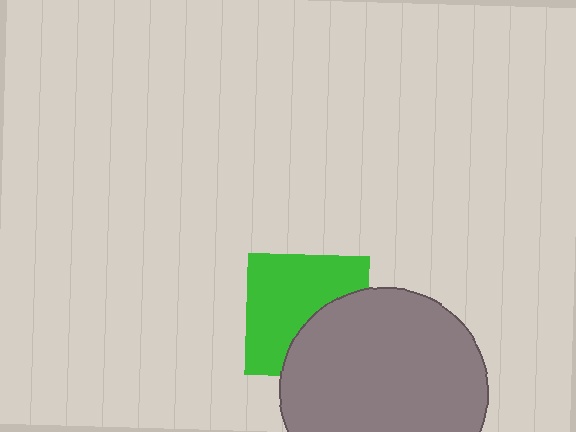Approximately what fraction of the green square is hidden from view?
Roughly 38% of the green square is hidden behind the gray circle.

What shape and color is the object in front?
The object in front is a gray circle.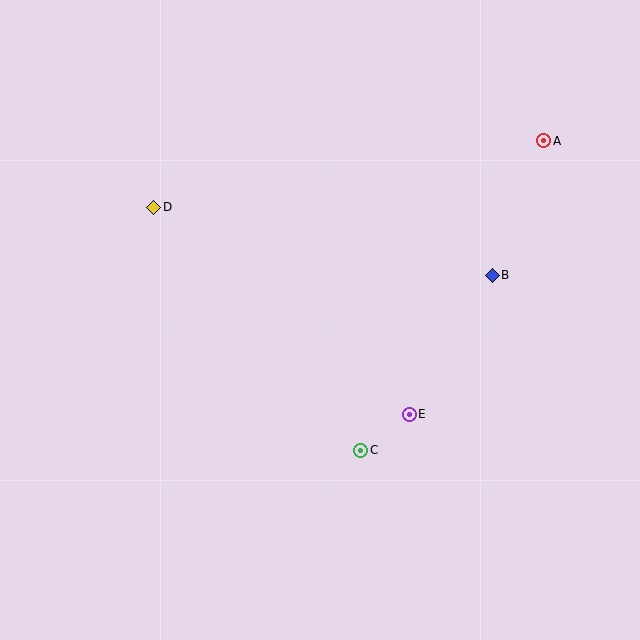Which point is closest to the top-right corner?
Point A is closest to the top-right corner.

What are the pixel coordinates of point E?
Point E is at (409, 414).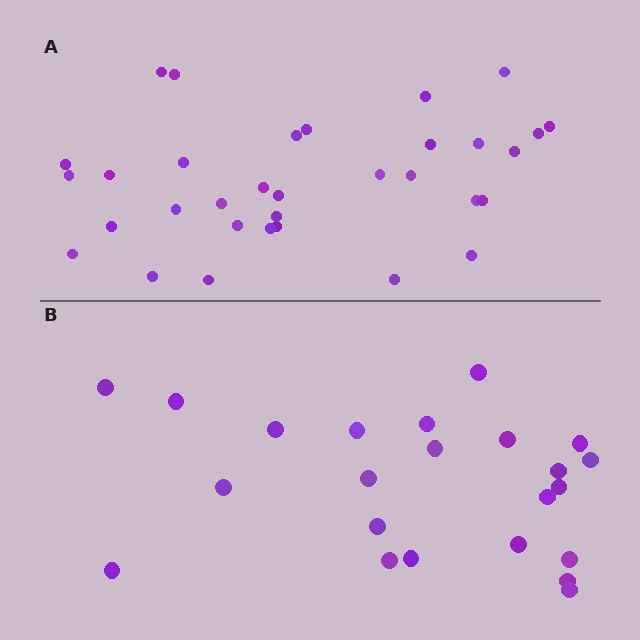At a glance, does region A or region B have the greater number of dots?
Region A (the top region) has more dots.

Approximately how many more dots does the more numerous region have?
Region A has roughly 10 or so more dots than region B.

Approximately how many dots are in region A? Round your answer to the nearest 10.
About 30 dots. (The exact count is 33, which rounds to 30.)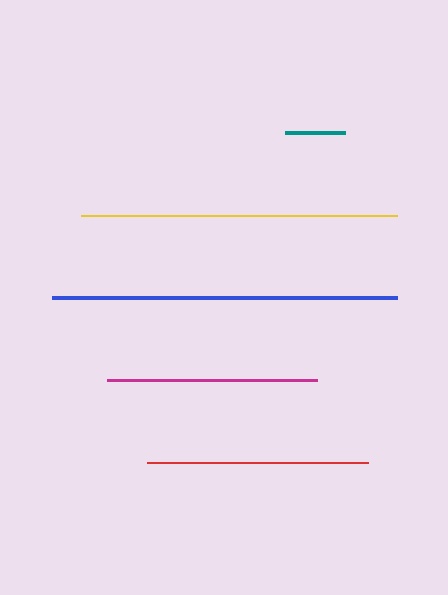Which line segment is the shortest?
The teal line is the shortest at approximately 60 pixels.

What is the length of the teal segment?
The teal segment is approximately 60 pixels long.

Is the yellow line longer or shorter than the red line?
The yellow line is longer than the red line.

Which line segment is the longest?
The blue line is the longest at approximately 345 pixels.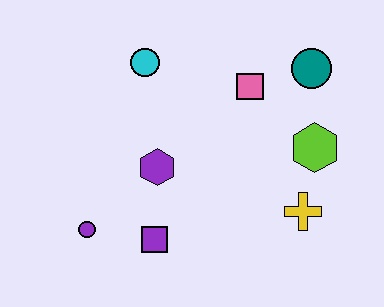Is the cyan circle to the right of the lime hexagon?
No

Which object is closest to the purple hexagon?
The purple square is closest to the purple hexagon.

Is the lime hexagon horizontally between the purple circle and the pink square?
No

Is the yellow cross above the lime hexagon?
No